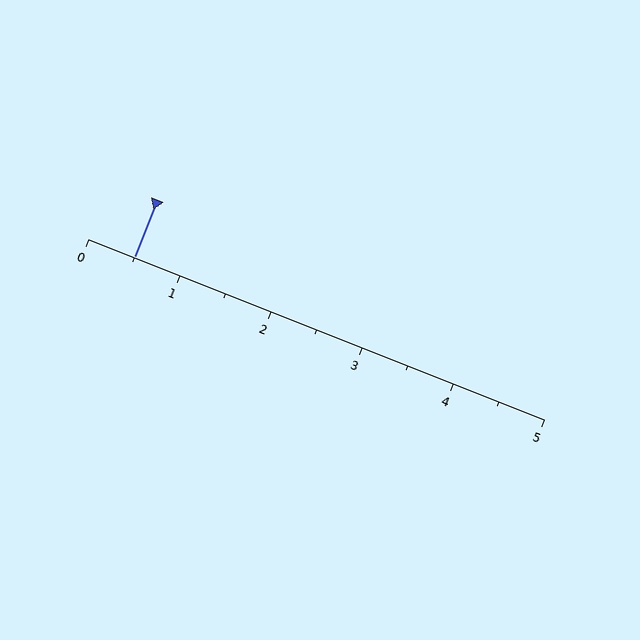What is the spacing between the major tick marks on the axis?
The major ticks are spaced 1 apart.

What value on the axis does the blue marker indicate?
The marker indicates approximately 0.5.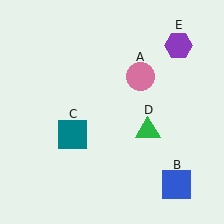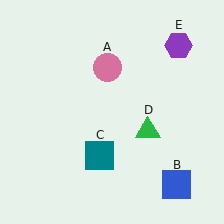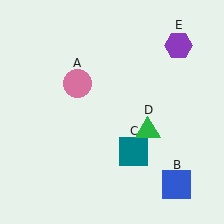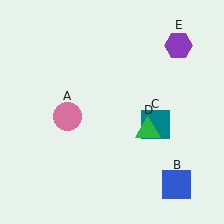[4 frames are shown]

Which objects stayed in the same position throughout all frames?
Blue square (object B) and green triangle (object D) and purple hexagon (object E) remained stationary.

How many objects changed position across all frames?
2 objects changed position: pink circle (object A), teal square (object C).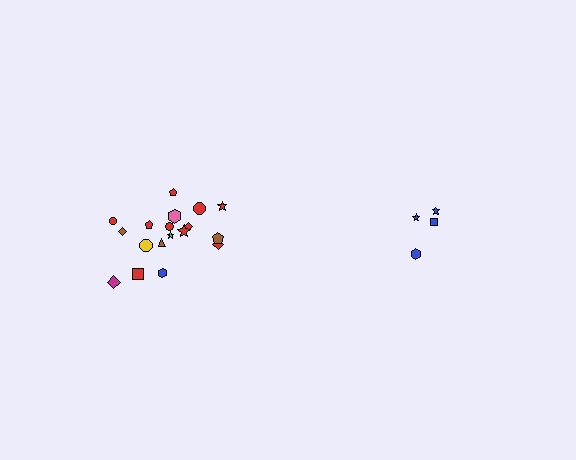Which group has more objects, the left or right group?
The left group.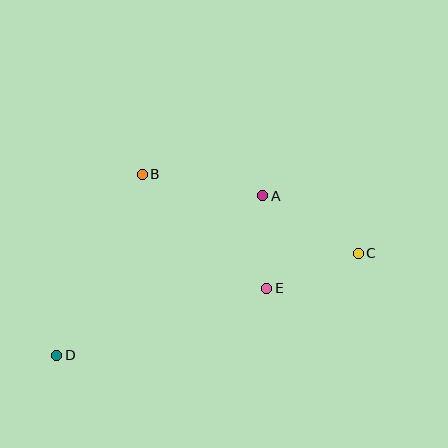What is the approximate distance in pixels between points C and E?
The distance between C and E is approximately 98 pixels.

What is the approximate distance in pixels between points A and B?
The distance between A and B is approximately 122 pixels.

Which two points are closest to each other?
Points A and E are closest to each other.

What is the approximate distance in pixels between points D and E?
The distance between D and E is approximately 220 pixels.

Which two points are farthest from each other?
Points C and D are farthest from each other.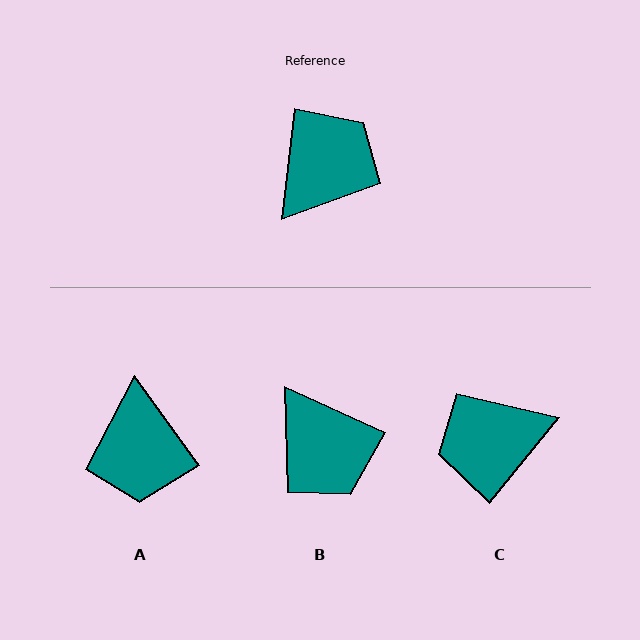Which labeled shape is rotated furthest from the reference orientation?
C, about 147 degrees away.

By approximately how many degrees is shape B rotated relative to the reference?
Approximately 108 degrees clockwise.